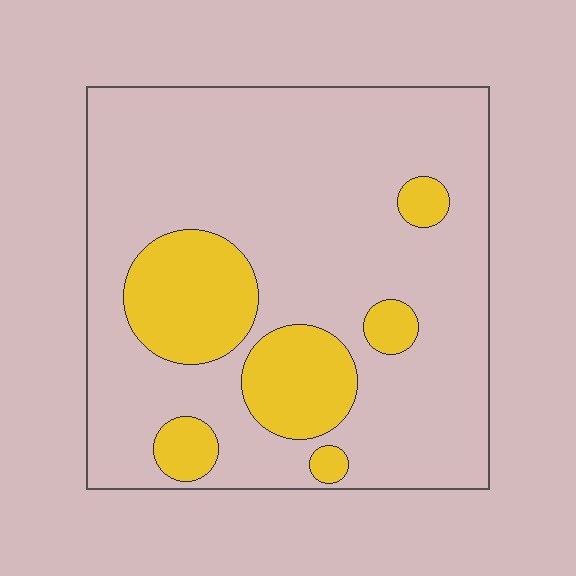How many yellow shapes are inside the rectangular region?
6.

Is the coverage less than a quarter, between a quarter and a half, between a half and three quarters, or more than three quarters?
Less than a quarter.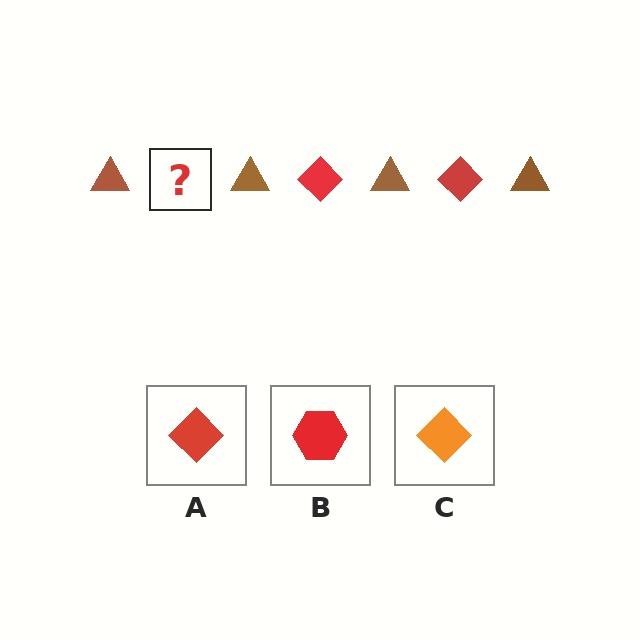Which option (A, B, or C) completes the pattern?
A.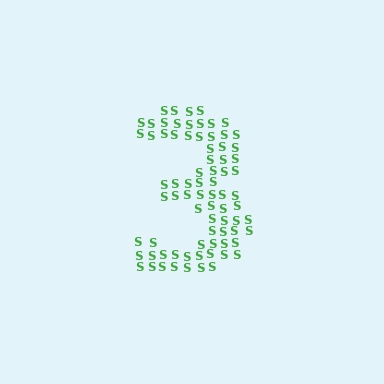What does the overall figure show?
The overall figure shows the digit 3.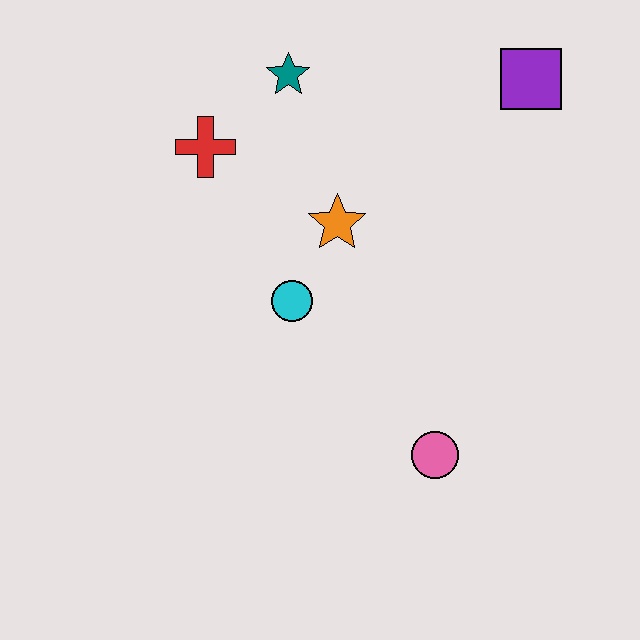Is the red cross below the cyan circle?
No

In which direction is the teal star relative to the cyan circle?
The teal star is above the cyan circle.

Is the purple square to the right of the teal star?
Yes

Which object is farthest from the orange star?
The pink circle is farthest from the orange star.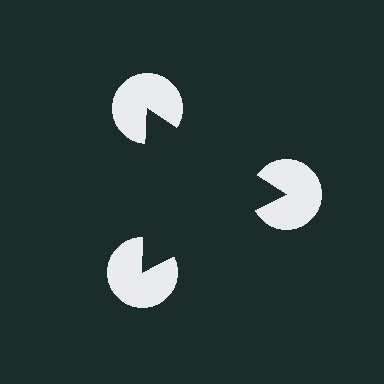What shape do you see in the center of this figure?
An illusory triangle — its edges are inferred from the aligned wedge cuts in the pac-man discs, not physically drawn.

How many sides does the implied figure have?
3 sides.